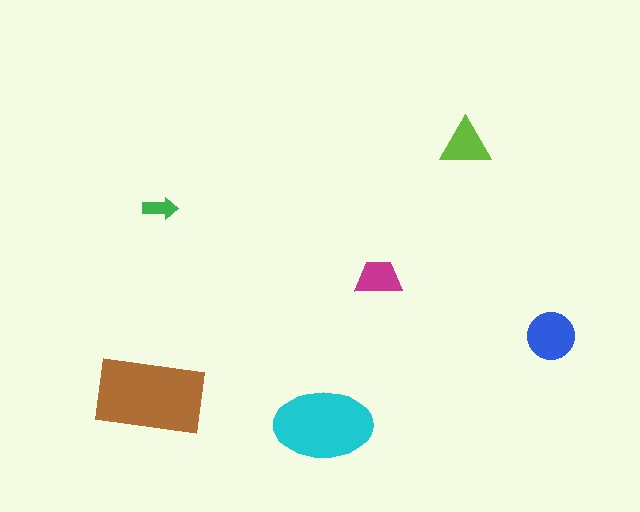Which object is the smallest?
The green arrow.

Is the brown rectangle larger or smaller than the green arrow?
Larger.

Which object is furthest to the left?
The brown rectangle is leftmost.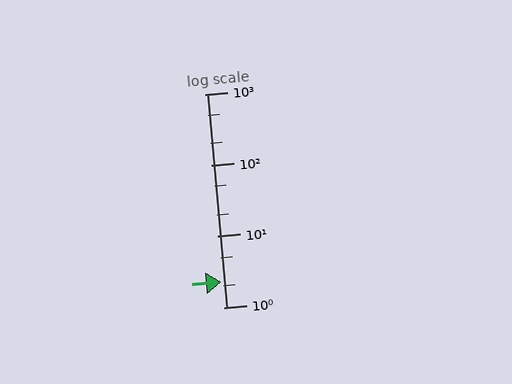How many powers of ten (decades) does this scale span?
The scale spans 3 decades, from 1 to 1000.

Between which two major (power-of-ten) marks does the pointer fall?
The pointer is between 1 and 10.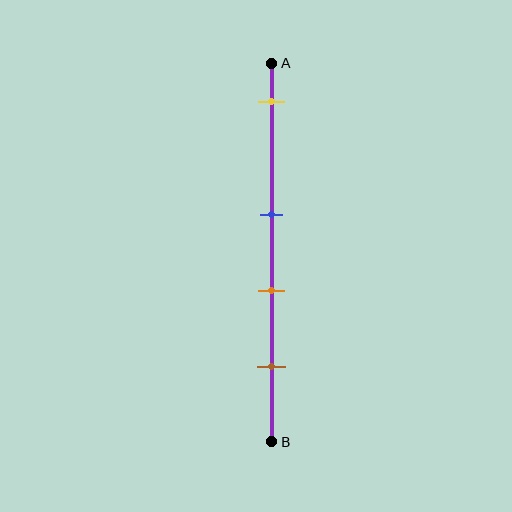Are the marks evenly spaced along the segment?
No, the marks are not evenly spaced.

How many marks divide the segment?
There are 4 marks dividing the segment.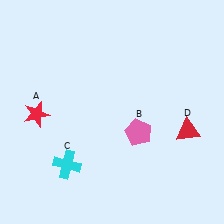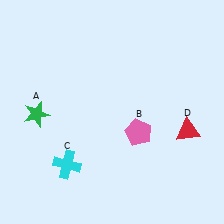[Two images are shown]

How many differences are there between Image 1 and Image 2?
There is 1 difference between the two images.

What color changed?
The star (A) changed from red in Image 1 to green in Image 2.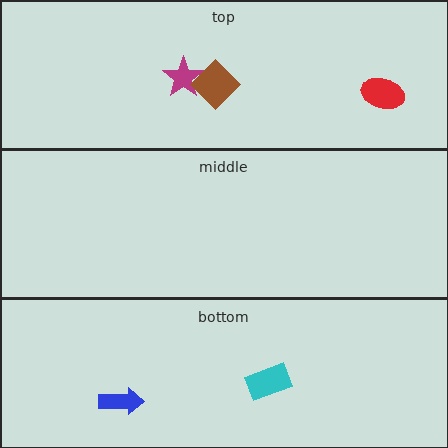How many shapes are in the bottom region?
2.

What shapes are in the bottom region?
The cyan rectangle, the blue arrow.